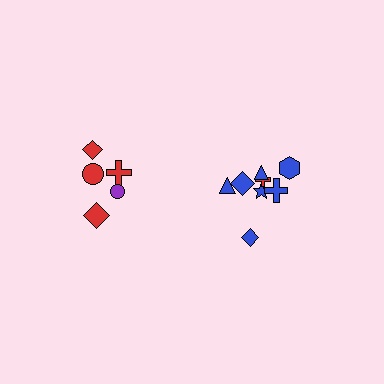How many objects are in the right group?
There are 8 objects.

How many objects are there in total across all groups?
There are 13 objects.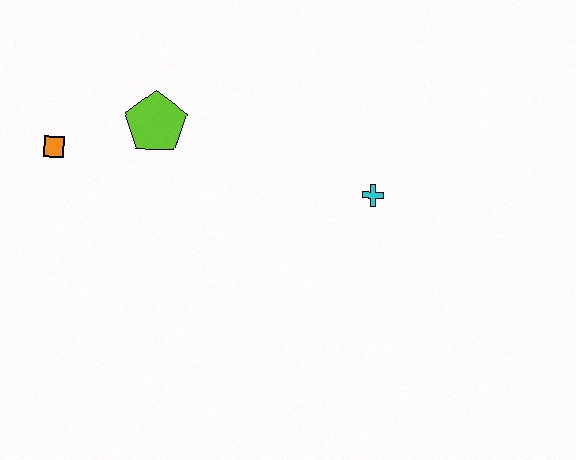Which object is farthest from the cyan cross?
The orange square is farthest from the cyan cross.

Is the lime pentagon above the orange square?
Yes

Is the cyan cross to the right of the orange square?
Yes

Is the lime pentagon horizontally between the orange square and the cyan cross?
Yes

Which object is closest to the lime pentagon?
The orange square is closest to the lime pentagon.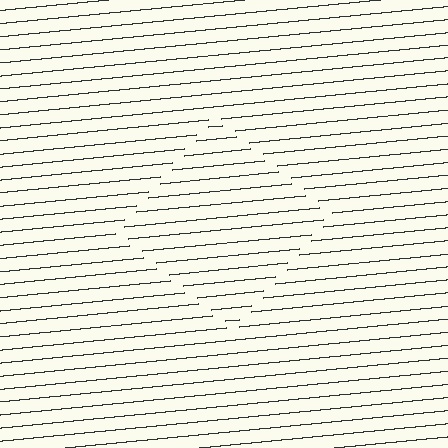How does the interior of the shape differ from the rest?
The interior of the shape contains the same grating, shifted by half a period — the contour is defined by the phase discontinuity where line-ends from the inner and outer gratings abut.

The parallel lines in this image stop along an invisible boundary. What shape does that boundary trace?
An illusory square. The interior of the shape contains the same grating, shifted by half a period — the contour is defined by the phase discontinuity where line-ends from the inner and outer gratings abut.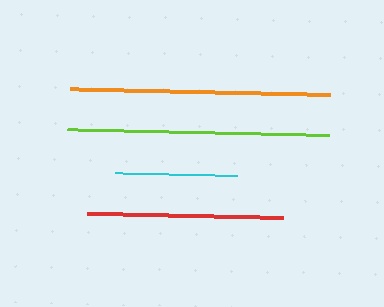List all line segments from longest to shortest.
From longest to shortest: lime, orange, red, cyan.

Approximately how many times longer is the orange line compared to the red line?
The orange line is approximately 1.3 times the length of the red line.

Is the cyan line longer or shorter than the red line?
The red line is longer than the cyan line.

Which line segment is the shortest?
The cyan line is the shortest at approximately 122 pixels.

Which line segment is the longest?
The lime line is the longest at approximately 263 pixels.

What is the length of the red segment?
The red segment is approximately 196 pixels long.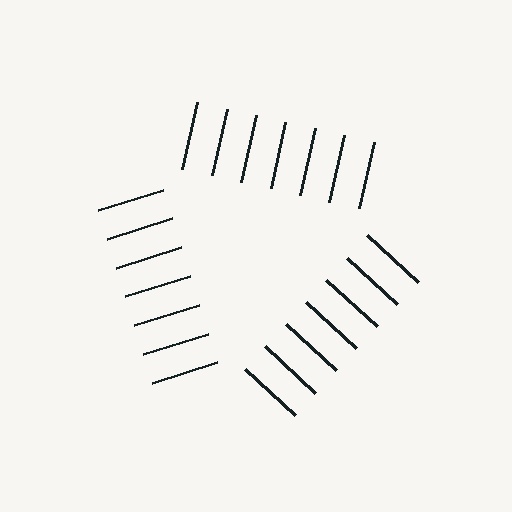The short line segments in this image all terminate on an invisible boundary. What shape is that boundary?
An illusory triangle — the line segments terminate on its edges but no continuous stroke is drawn.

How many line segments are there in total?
21 — 7 along each of the 3 edges.